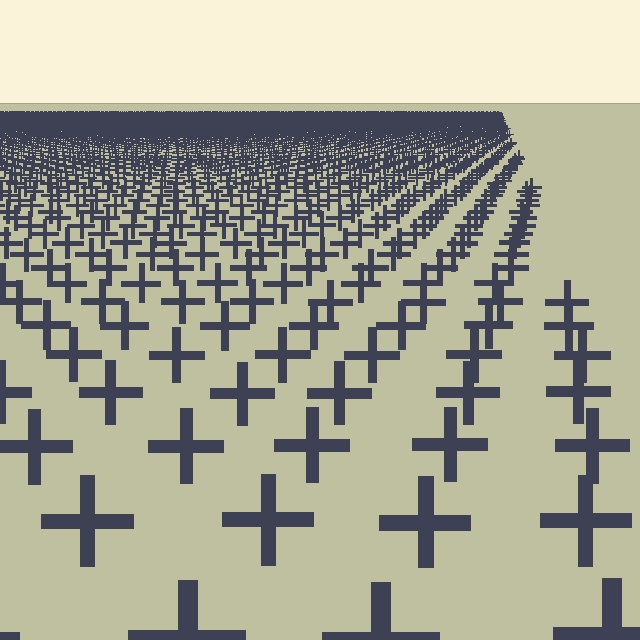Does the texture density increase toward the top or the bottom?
Density increases toward the top.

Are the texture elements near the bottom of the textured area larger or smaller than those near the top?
Larger. Near the bottom, elements are closer to the viewer and appear at a bigger on-screen size.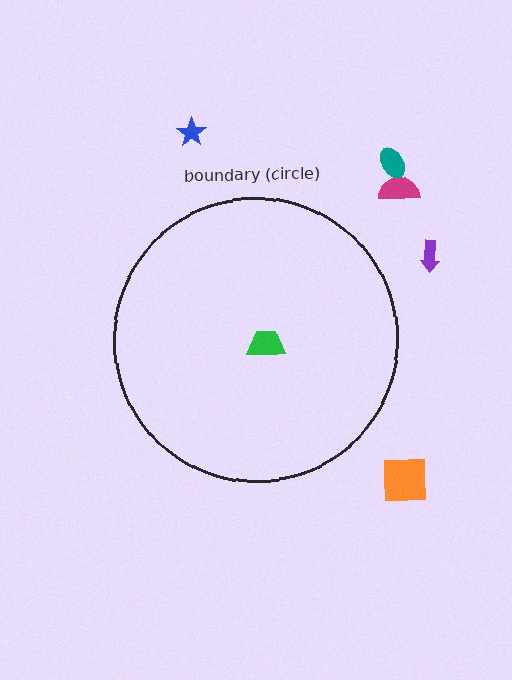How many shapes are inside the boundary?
1 inside, 5 outside.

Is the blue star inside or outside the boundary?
Outside.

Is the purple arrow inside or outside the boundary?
Outside.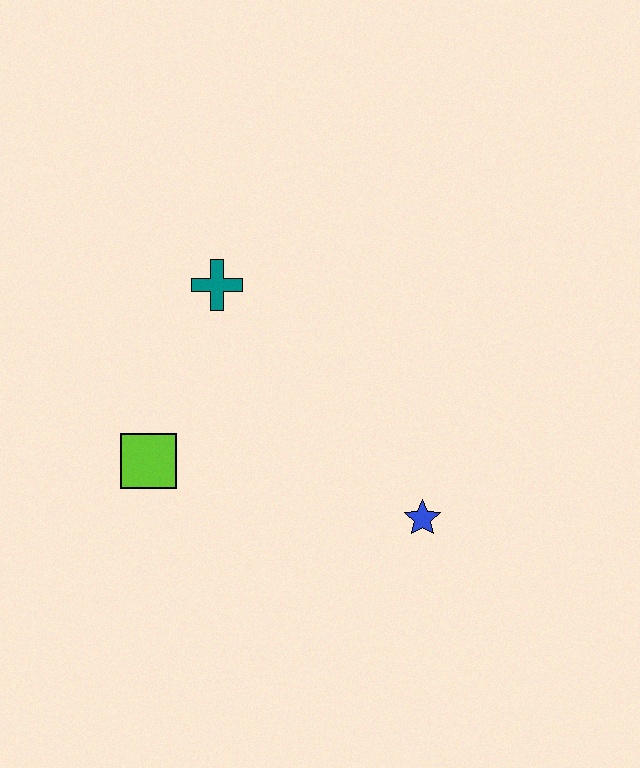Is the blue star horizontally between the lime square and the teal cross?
No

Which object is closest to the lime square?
The teal cross is closest to the lime square.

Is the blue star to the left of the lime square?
No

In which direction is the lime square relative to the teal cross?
The lime square is below the teal cross.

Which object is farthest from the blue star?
The teal cross is farthest from the blue star.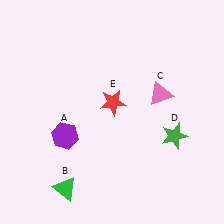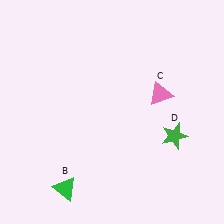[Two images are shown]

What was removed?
The red star (E), the purple hexagon (A) were removed in Image 2.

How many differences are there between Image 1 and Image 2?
There are 2 differences between the two images.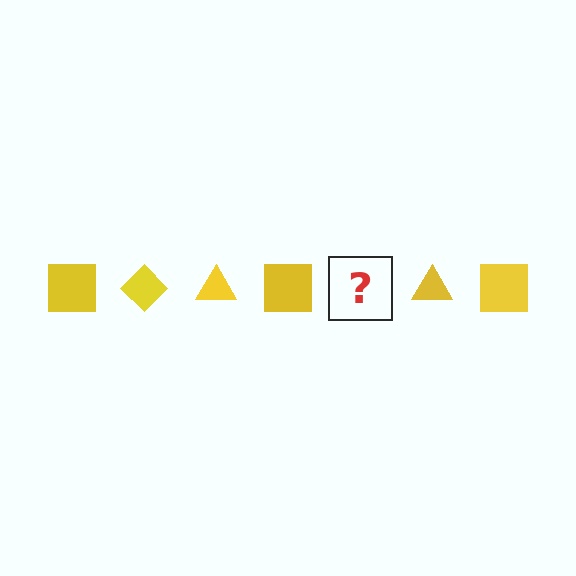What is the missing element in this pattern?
The missing element is a yellow diamond.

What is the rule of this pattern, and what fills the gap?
The rule is that the pattern cycles through square, diamond, triangle shapes in yellow. The gap should be filled with a yellow diamond.